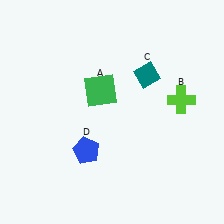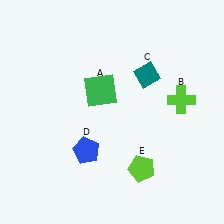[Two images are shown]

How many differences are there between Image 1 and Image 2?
There is 1 difference between the two images.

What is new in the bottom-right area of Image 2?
A lime pentagon (E) was added in the bottom-right area of Image 2.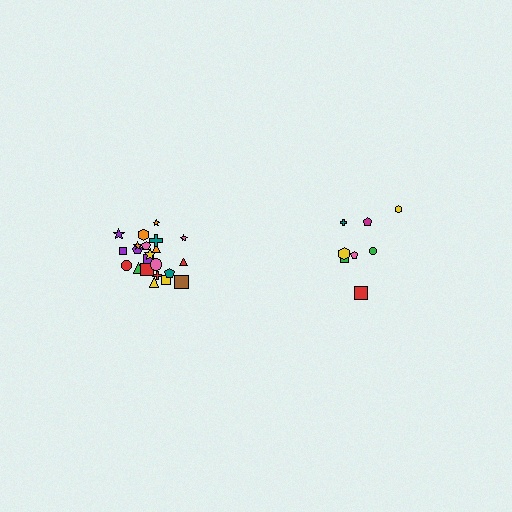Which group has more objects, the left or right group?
The left group.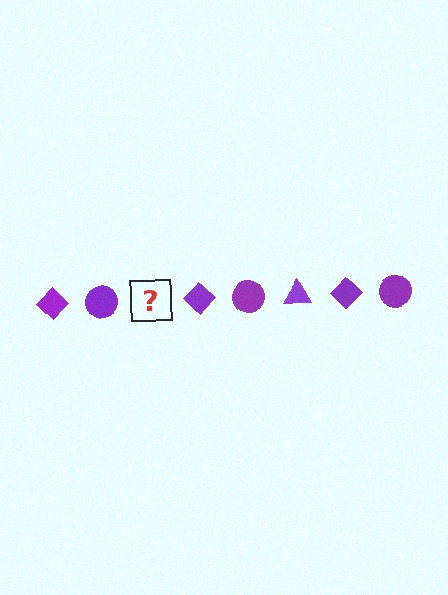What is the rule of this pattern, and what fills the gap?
The rule is that the pattern cycles through diamond, circle, triangle shapes in purple. The gap should be filled with a purple triangle.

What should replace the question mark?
The question mark should be replaced with a purple triangle.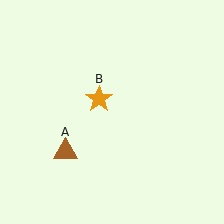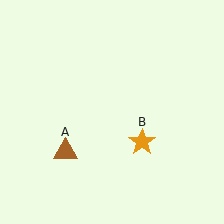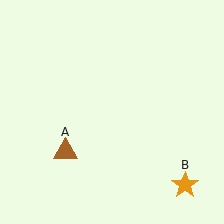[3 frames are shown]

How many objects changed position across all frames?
1 object changed position: orange star (object B).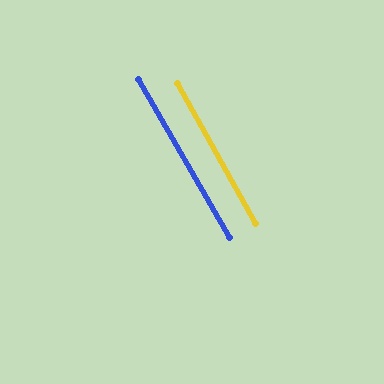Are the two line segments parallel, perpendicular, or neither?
Parallel — their directions differ by only 1.0°.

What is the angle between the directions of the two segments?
Approximately 1 degree.